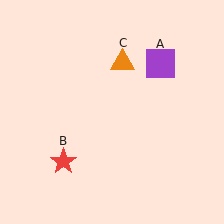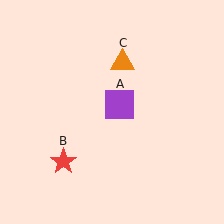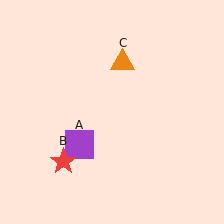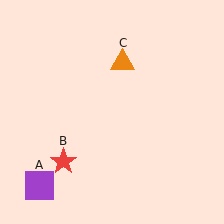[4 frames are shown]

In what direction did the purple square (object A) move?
The purple square (object A) moved down and to the left.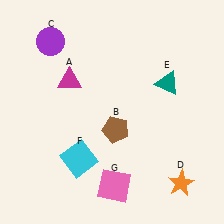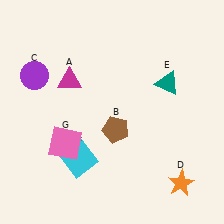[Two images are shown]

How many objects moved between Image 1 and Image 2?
2 objects moved between the two images.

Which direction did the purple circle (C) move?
The purple circle (C) moved down.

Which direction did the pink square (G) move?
The pink square (G) moved left.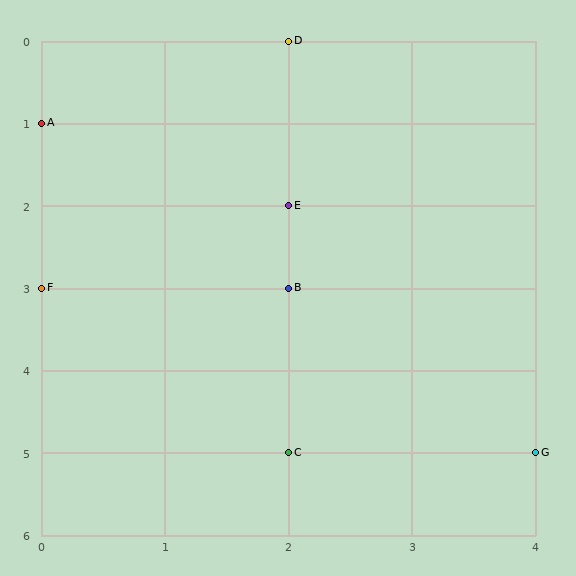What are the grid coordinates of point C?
Point C is at grid coordinates (2, 5).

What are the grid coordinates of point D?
Point D is at grid coordinates (2, 0).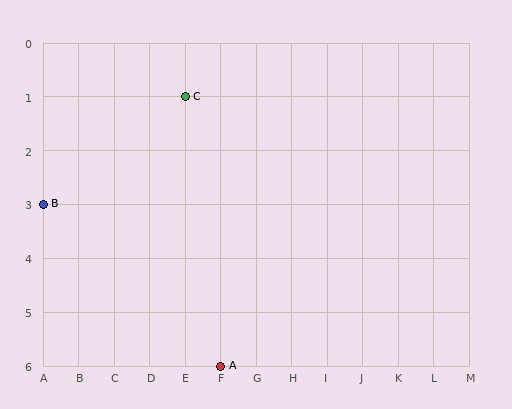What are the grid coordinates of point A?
Point A is at grid coordinates (F, 6).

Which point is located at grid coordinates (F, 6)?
Point A is at (F, 6).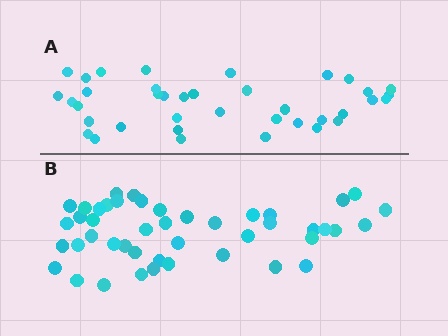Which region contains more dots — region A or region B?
Region B (the bottom region) has more dots.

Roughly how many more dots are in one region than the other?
Region B has roughly 8 or so more dots than region A.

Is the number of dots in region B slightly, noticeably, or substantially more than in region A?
Region B has only slightly more — the two regions are fairly close. The ratio is roughly 1.2 to 1.